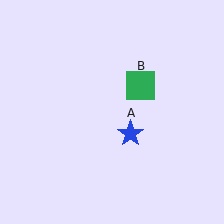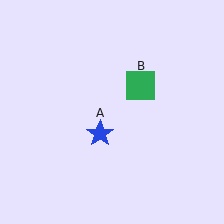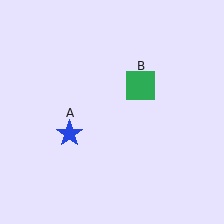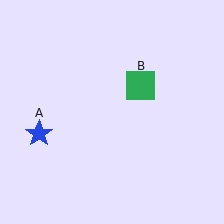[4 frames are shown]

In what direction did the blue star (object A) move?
The blue star (object A) moved left.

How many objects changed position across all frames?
1 object changed position: blue star (object A).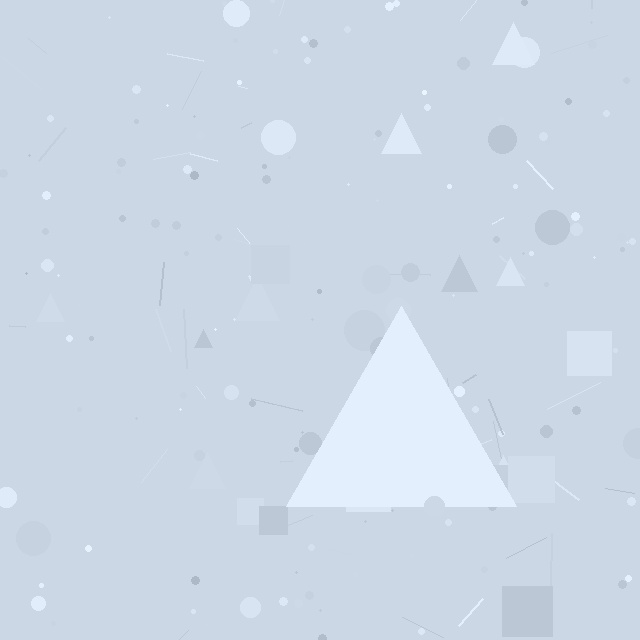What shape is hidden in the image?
A triangle is hidden in the image.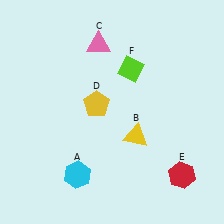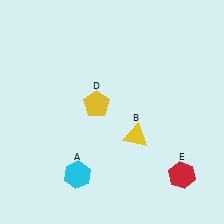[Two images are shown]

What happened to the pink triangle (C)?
The pink triangle (C) was removed in Image 2. It was in the top-left area of Image 1.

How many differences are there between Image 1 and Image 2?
There are 2 differences between the two images.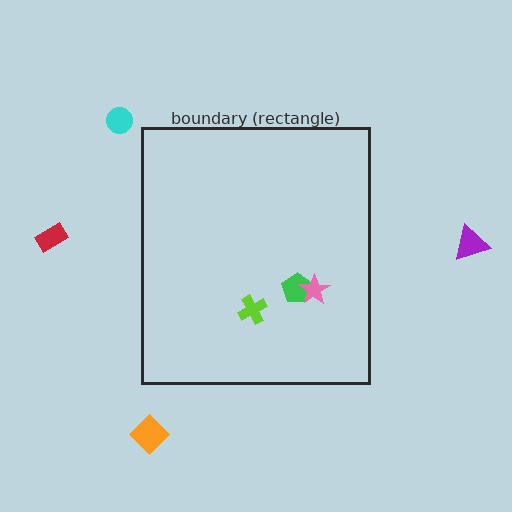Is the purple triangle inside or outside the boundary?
Outside.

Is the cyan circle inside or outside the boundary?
Outside.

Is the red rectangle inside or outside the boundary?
Outside.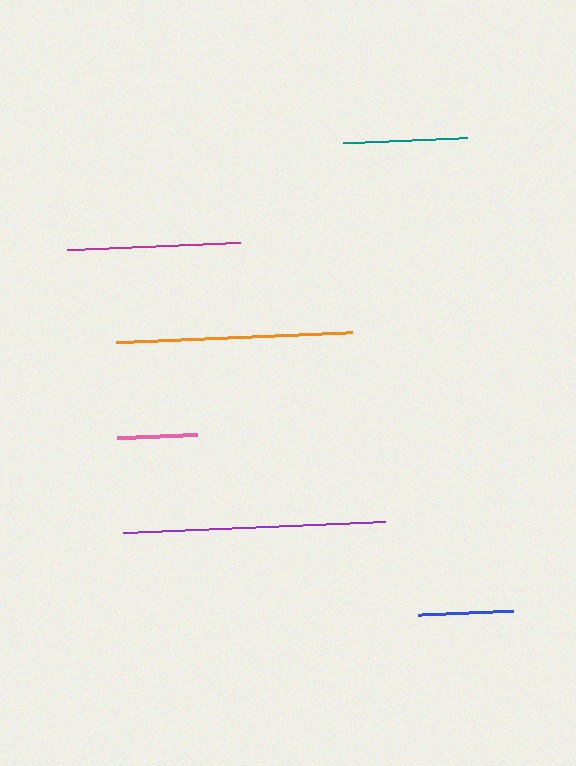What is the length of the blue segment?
The blue segment is approximately 95 pixels long.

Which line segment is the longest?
The purple line is the longest at approximately 261 pixels.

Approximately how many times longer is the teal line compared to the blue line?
The teal line is approximately 1.3 times the length of the blue line.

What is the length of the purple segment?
The purple segment is approximately 261 pixels long.